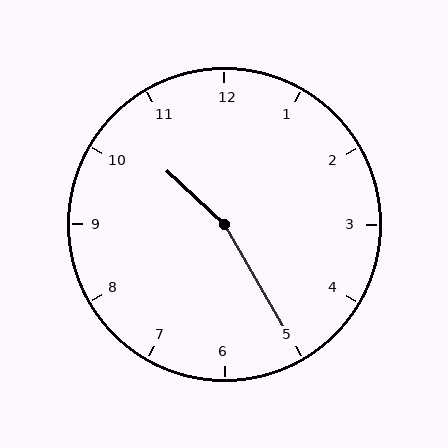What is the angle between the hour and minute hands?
Approximately 162 degrees.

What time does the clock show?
10:25.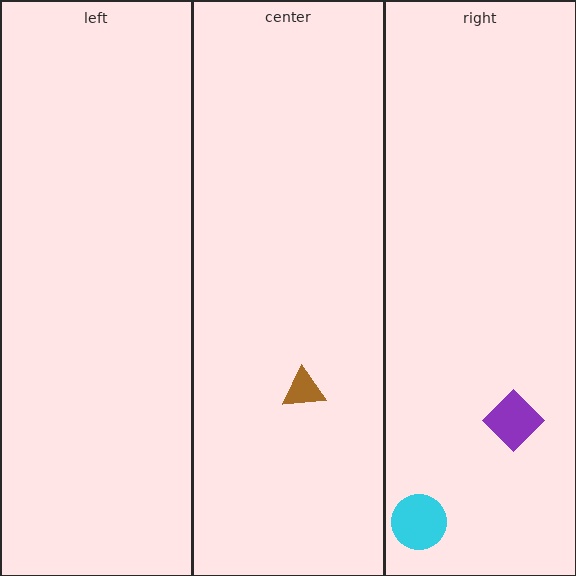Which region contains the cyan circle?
The right region.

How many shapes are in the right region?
2.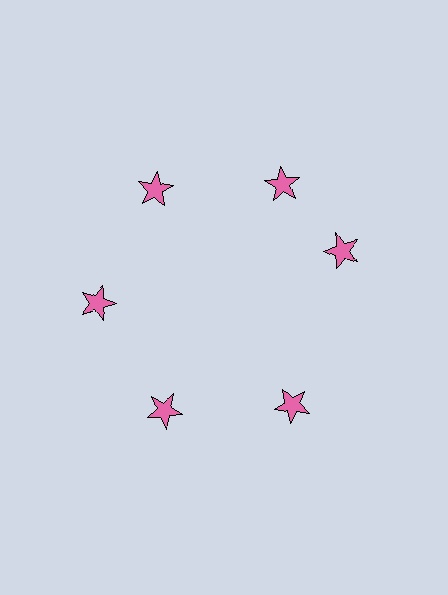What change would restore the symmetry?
The symmetry would be restored by rotating it back into even spacing with its neighbors so that all 6 stars sit at equal angles and equal distance from the center.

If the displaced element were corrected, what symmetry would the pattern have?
It would have 6-fold rotational symmetry — the pattern would map onto itself every 60 degrees.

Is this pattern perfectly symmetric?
No. The 6 pink stars are arranged in a ring, but one element near the 3 o'clock position is rotated out of alignment along the ring, breaking the 6-fold rotational symmetry.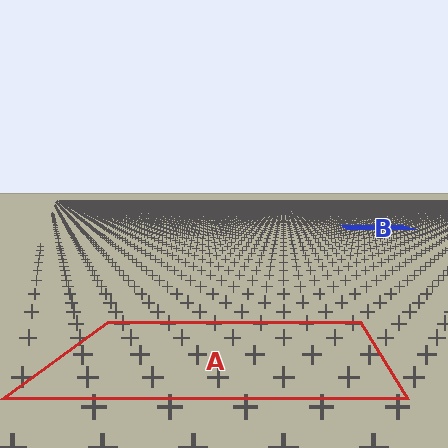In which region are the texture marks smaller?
The texture marks are smaller in region B, because it is farther away.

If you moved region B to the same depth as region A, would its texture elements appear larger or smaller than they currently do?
They would appear larger. At a closer depth, the same texture elements are projected at a bigger on-screen size.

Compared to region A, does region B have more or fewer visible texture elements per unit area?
Region B has more texture elements per unit area — they are packed more densely because it is farther away.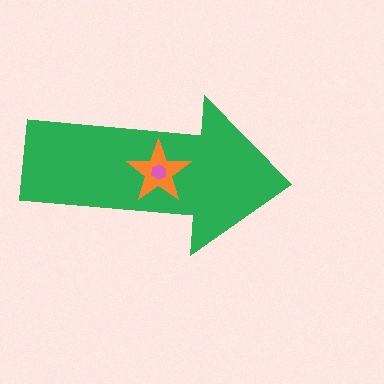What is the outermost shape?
The green arrow.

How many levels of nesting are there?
3.